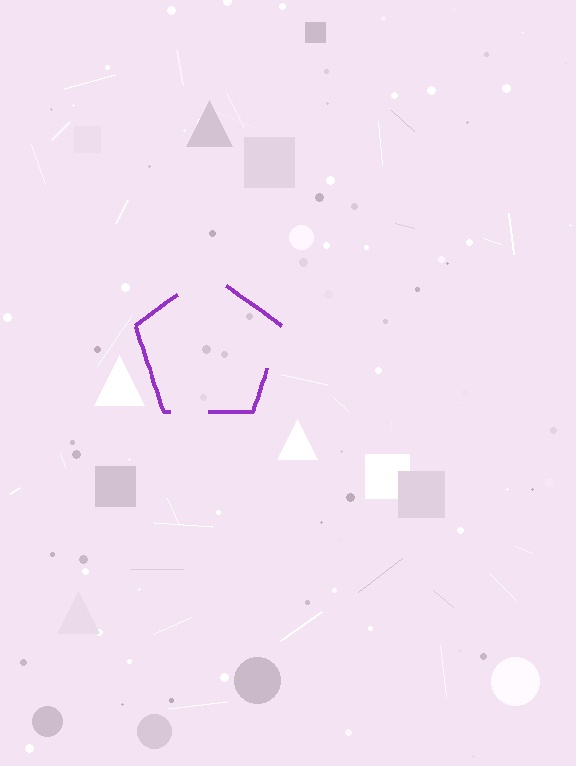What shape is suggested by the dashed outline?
The dashed outline suggests a pentagon.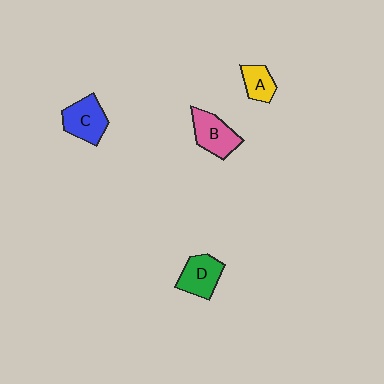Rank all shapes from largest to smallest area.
From largest to smallest: C (blue), B (pink), D (green), A (yellow).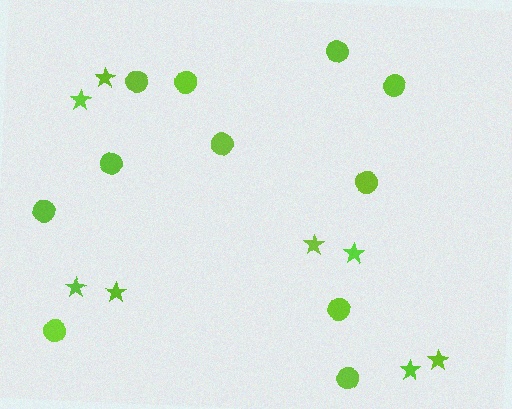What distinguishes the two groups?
There are 2 groups: one group of circles (11) and one group of stars (8).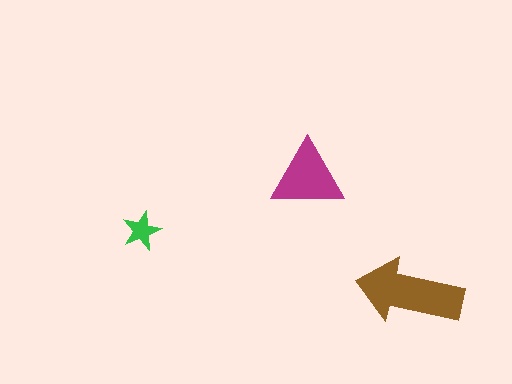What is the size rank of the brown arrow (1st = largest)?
1st.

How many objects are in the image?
There are 3 objects in the image.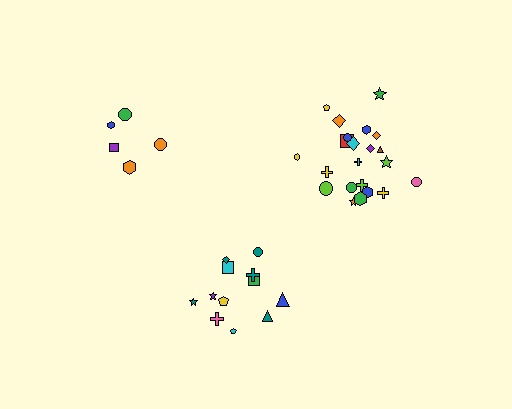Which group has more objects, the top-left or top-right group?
The top-right group.